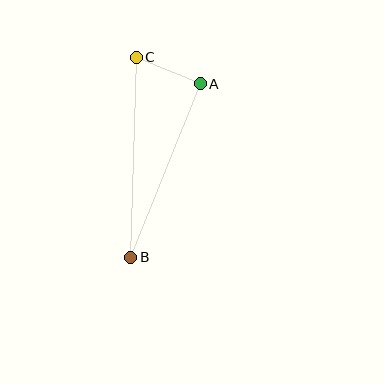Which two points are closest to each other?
Points A and C are closest to each other.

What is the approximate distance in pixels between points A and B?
The distance between A and B is approximately 187 pixels.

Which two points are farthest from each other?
Points B and C are farthest from each other.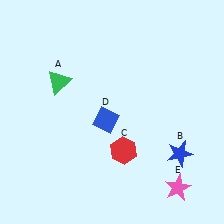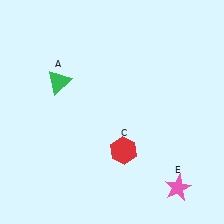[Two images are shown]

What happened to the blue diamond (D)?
The blue diamond (D) was removed in Image 2. It was in the bottom-left area of Image 1.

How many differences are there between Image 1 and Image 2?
There are 2 differences between the two images.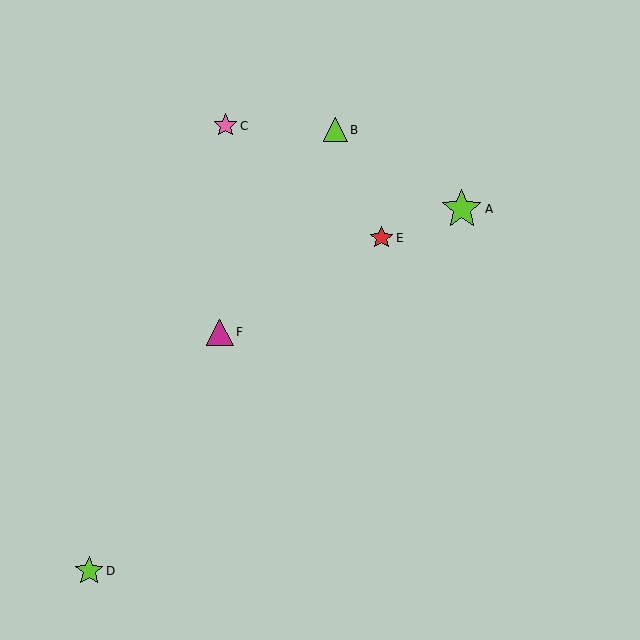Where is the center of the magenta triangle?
The center of the magenta triangle is at (220, 332).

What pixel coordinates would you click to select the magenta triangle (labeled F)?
Click at (220, 332) to select the magenta triangle F.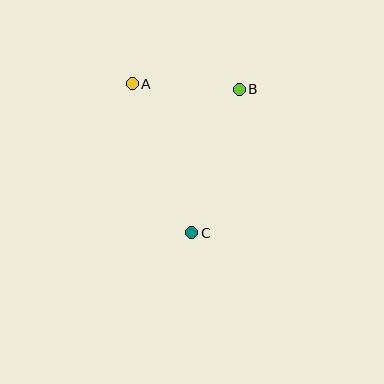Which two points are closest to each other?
Points A and B are closest to each other.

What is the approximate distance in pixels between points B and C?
The distance between B and C is approximately 151 pixels.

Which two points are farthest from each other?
Points A and C are farthest from each other.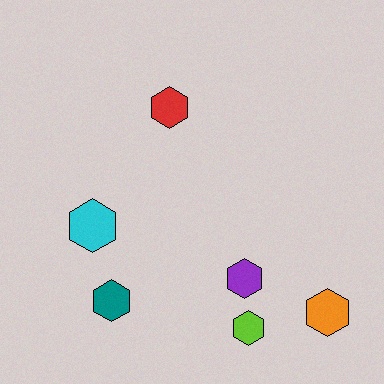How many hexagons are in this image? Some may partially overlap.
There are 6 hexagons.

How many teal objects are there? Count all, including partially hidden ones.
There is 1 teal object.